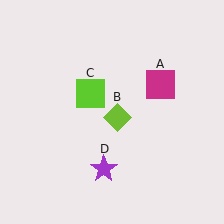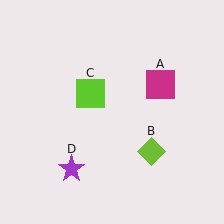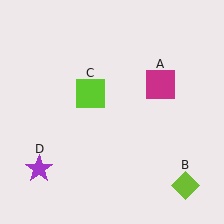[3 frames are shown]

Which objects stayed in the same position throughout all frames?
Magenta square (object A) and lime square (object C) remained stationary.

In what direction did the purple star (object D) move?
The purple star (object D) moved left.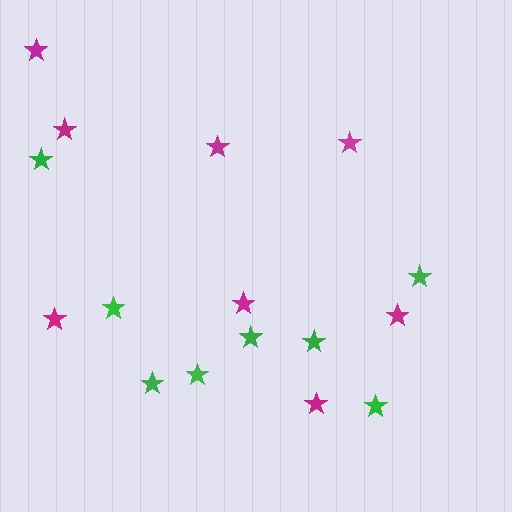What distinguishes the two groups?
There are 2 groups: one group of magenta stars (8) and one group of green stars (8).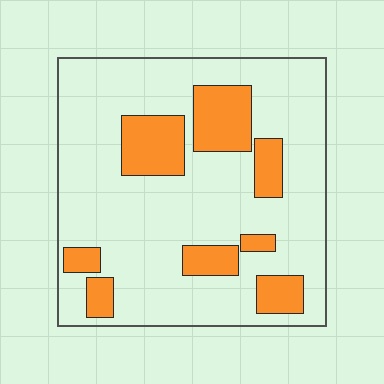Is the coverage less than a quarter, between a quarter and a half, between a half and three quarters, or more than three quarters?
Less than a quarter.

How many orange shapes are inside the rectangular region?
8.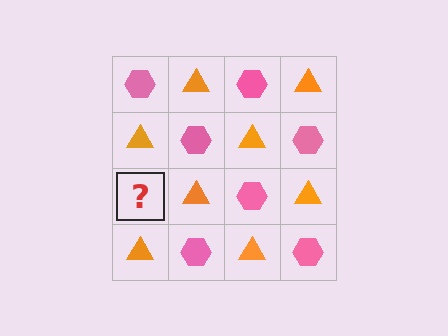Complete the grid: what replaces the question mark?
The question mark should be replaced with a pink hexagon.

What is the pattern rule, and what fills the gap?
The rule is that it alternates pink hexagon and orange triangle in a checkerboard pattern. The gap should be filled with a pink hexagon.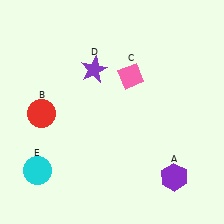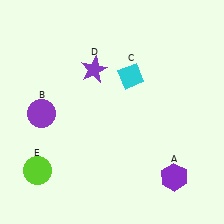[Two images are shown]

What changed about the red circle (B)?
In Image 1, B is red. In Image 2, it changed to purple.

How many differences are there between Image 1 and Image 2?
There are 3 differences between the two images.